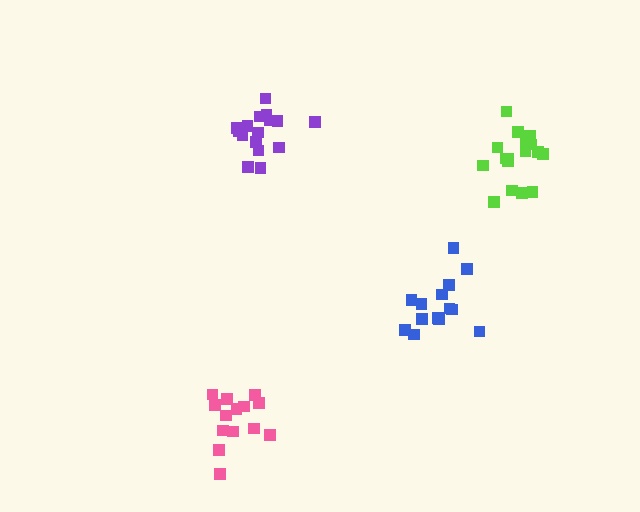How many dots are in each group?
Group 1: 16 dots, Group 2: 14 dots, Group 3: 14 dots, Group 4: 17 dots (61 total).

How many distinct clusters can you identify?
There are 4 distinct clusters.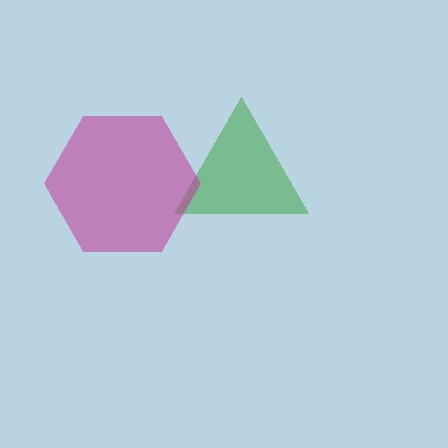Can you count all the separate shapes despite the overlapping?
Yes, there are 2 separate shapes.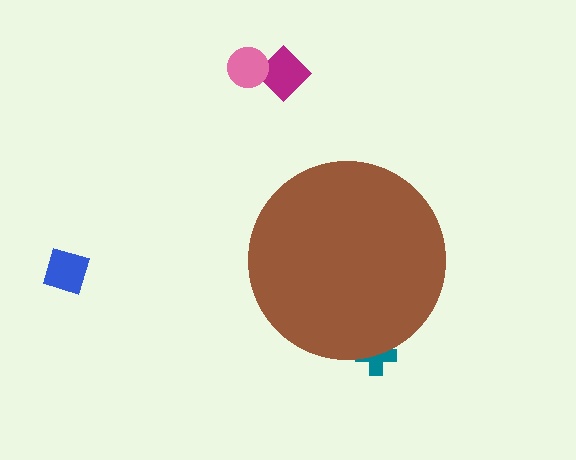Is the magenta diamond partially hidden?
No, the magenta diamond is fully visible.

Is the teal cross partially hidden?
Yes, the teal cross is partially hidden behind the brown circle.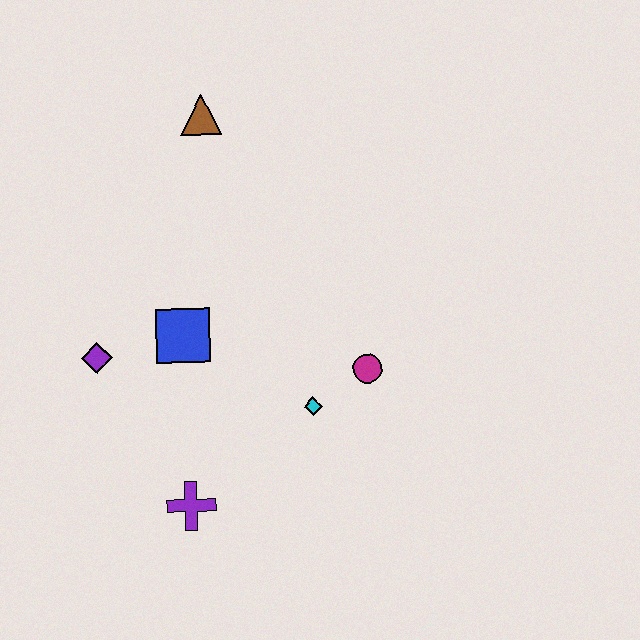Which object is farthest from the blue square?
The brown triangle is farthest from the blue square.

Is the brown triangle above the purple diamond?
Yes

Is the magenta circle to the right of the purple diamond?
Yes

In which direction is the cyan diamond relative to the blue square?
The cyan diamond is to the right of the blue square.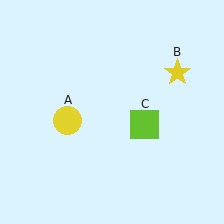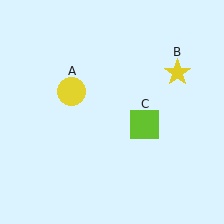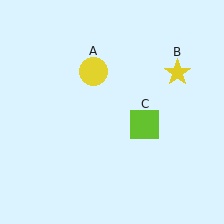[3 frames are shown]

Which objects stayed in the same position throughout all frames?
Yellow star (object B) and lime square (object C) remained stationary.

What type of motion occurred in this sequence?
The yellow circle (object A) rotated clockwise around the center of the scene.